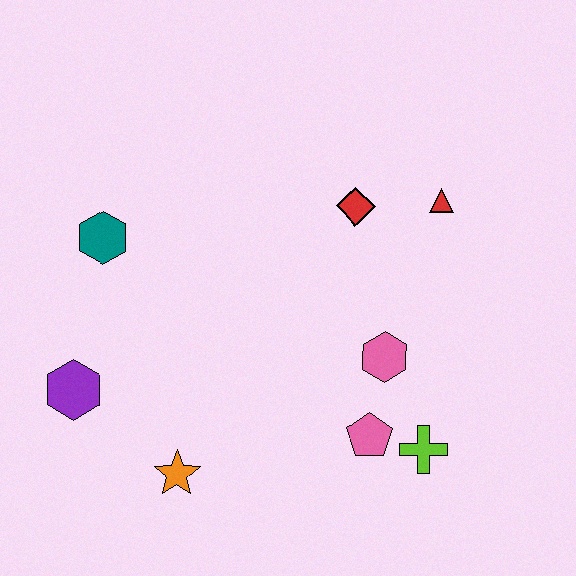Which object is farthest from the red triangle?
The purple hexagon is farthest from the red triangle.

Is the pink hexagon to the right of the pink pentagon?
Yes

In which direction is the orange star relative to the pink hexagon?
The orange star is to the left of the pink hexagon.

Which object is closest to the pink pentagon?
The lime cross is closest to the pink pentagon.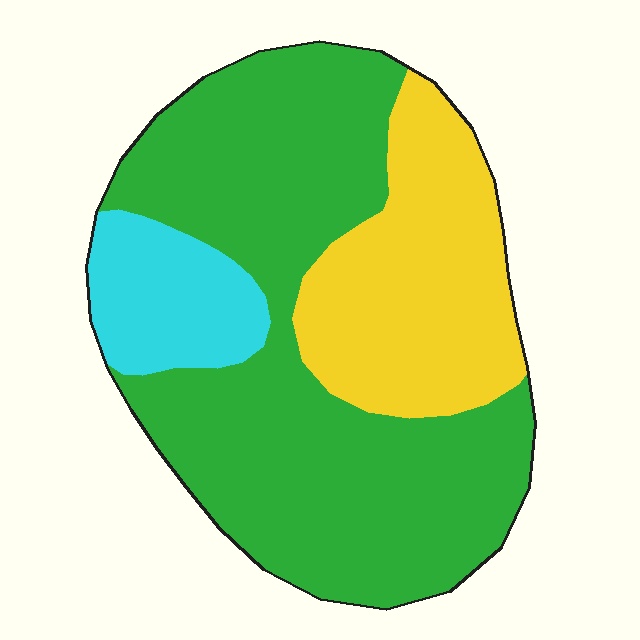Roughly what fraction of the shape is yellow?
Yellow covers around 25% of the shape.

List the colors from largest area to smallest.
From largest to smallest: green, yellow, cyan.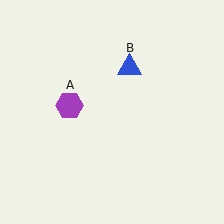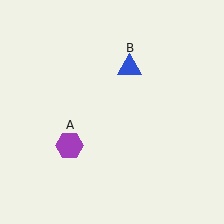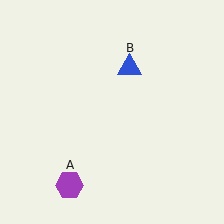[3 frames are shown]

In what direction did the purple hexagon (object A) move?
The purple hexagon (object A) moved down.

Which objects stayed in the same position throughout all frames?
Blue triangle (object B) remained stationary.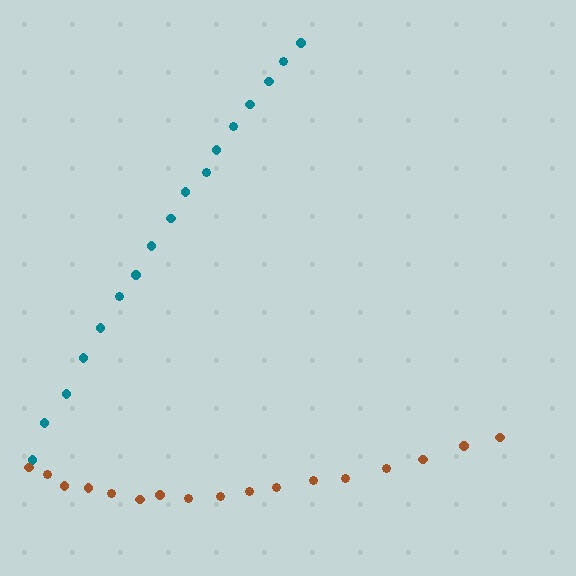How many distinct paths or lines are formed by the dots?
There are 2 distinct paths.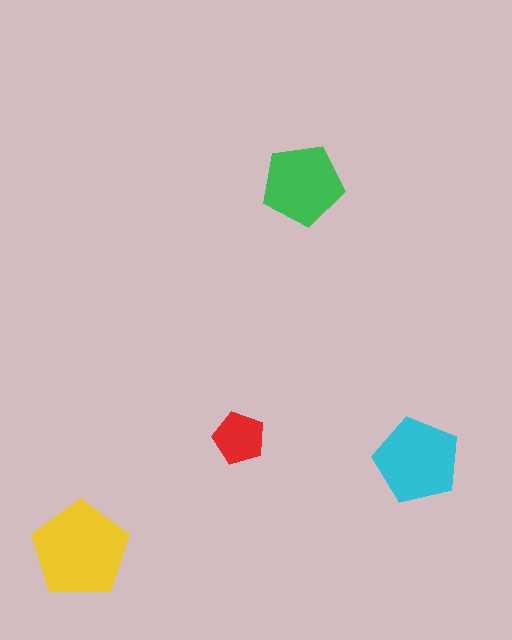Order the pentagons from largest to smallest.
the yellow one, the cyan one, the green one, the red one.